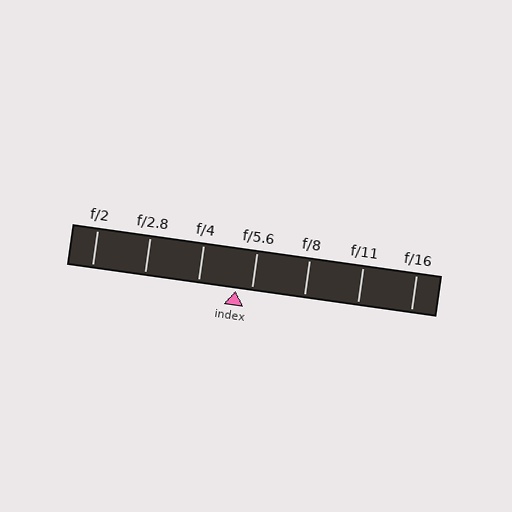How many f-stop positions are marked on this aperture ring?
There are 7 f-stop positions marked.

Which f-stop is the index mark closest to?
The index mark is closest to f/5.6.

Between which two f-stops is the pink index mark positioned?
The index mark is between f/4 and f/5.6.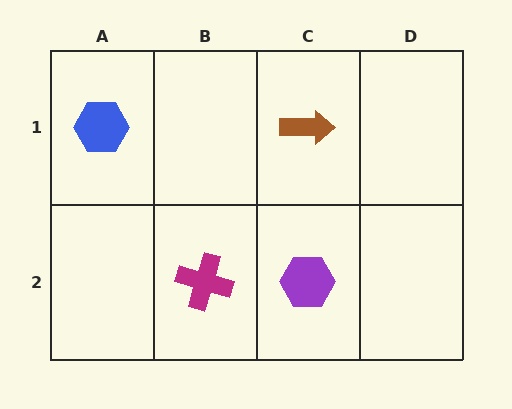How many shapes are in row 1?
2 shapes.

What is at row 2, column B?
A magenta cross.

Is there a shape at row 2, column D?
No, that cell is empty.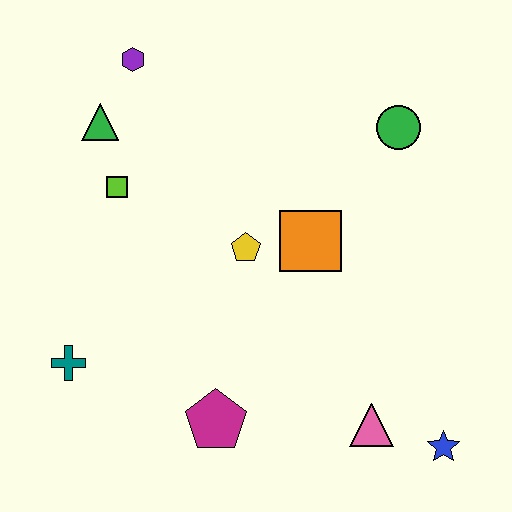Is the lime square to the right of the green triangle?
Yes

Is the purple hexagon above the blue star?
Yes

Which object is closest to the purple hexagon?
The green triangle is closest to the purple hexagon.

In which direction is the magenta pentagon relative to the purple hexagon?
The magenta pentagon is below the purple hexagon.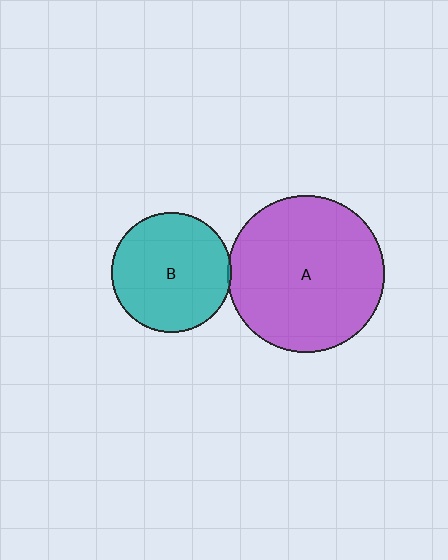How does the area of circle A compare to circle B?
Approximately 1.7 times.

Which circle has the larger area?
Circle A (purple).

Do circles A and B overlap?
Yes.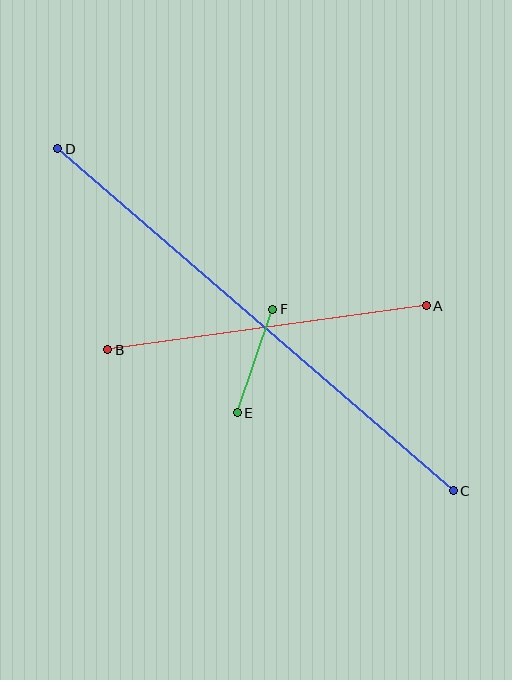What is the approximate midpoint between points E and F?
The midpoint is at approximately (255, 361) pixels.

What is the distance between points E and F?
The distance is approximately 109 pixels.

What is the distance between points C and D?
The distance is approximately 523 pixels.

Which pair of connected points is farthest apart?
Points C and D are farthest apart.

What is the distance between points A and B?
The distance is approximately 321 pixels.